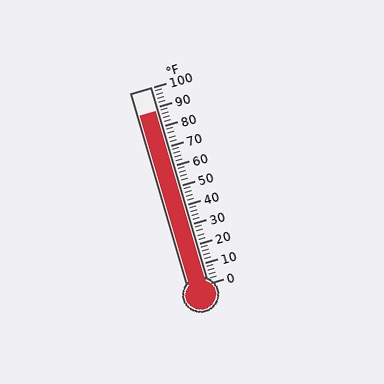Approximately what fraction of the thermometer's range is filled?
The thermometer is filled to approximately 90% of its range.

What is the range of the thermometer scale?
The thermometer scale ranges from 0°F to 100°F.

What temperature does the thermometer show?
The thermometer shows approximately 88°F.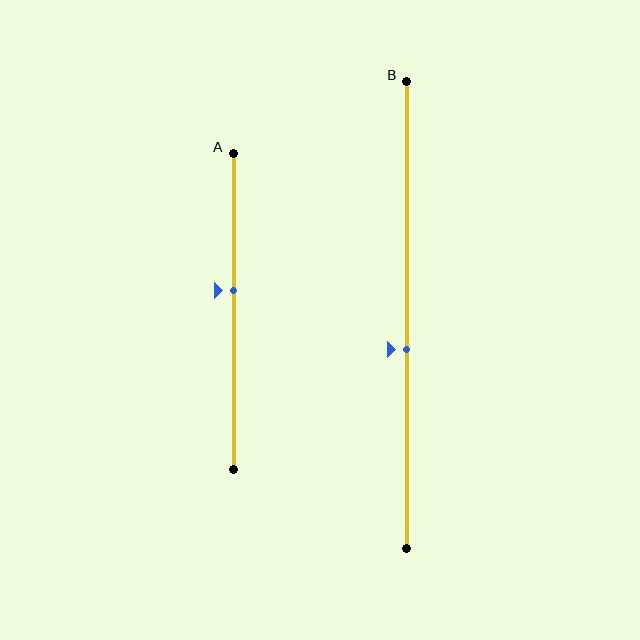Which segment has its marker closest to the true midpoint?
Segment A has its marker closest to the true midpoint.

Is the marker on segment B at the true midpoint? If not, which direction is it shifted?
No, the marker on segment B is shifted downward by about 7% of the segment length.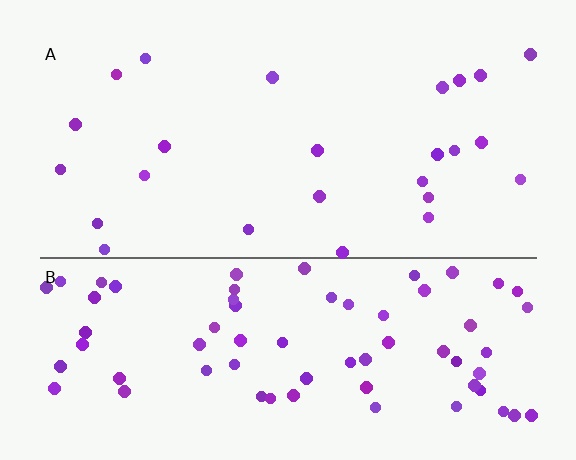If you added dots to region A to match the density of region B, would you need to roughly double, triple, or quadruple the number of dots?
Approximately triple.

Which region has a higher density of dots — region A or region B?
B (the bottom).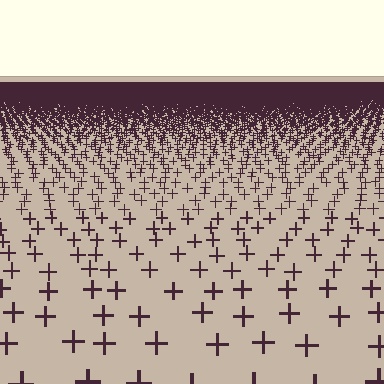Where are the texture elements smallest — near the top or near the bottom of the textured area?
Near the top.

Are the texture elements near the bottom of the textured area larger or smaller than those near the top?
Larger. Near the bottom, elements are closer to the viewer and appear at a bigger on-screen size.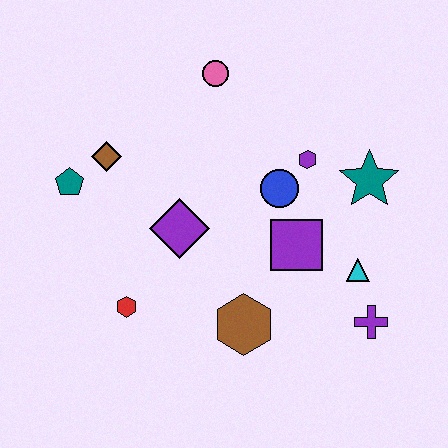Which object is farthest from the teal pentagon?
The purple cross is farthest from the teal pentagon.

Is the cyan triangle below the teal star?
Yes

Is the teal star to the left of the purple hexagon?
No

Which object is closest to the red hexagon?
The purple diamond is closest to the red hexagon.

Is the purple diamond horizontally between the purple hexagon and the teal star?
No